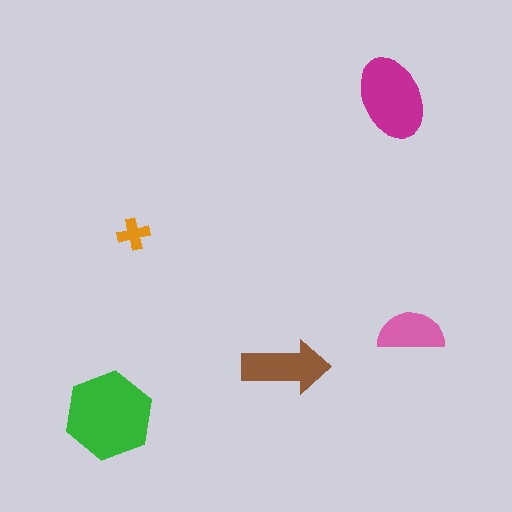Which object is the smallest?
The orange cross.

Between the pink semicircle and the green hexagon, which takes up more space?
The green hexagon.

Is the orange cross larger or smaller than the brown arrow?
Smaller.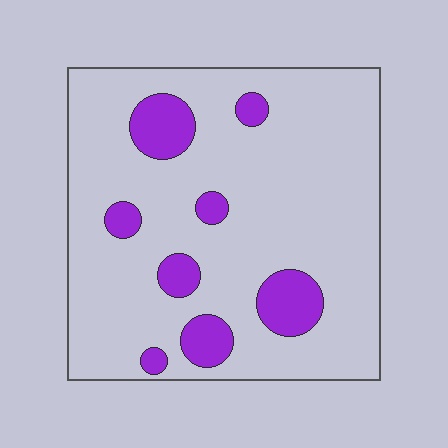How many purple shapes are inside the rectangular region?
8.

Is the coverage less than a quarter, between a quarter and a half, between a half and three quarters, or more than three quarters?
Less than a quarter.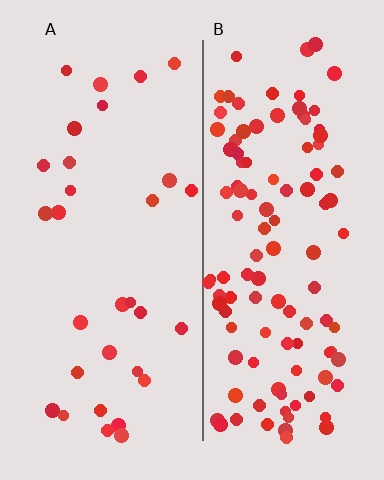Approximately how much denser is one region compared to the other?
Approximately 3.6× — region B over region A.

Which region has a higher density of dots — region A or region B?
B (the right).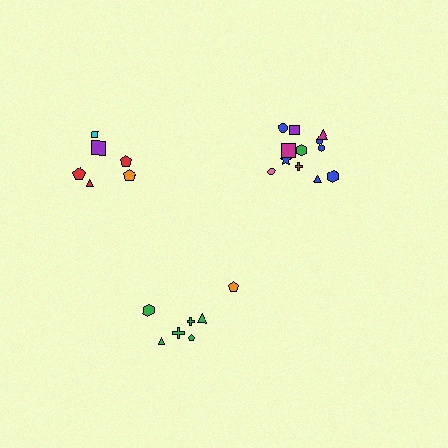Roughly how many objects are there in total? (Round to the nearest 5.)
Roughly 25 objects in total.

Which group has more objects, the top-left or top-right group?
The top-right group.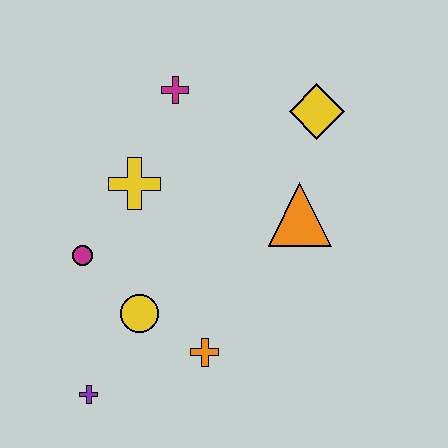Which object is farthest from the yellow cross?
The purple cross is farthest from the yellow cross.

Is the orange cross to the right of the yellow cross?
Yes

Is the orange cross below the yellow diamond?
Yes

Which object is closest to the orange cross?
The yellow circle is closest to the orange cross.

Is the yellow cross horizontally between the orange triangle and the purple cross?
Yes